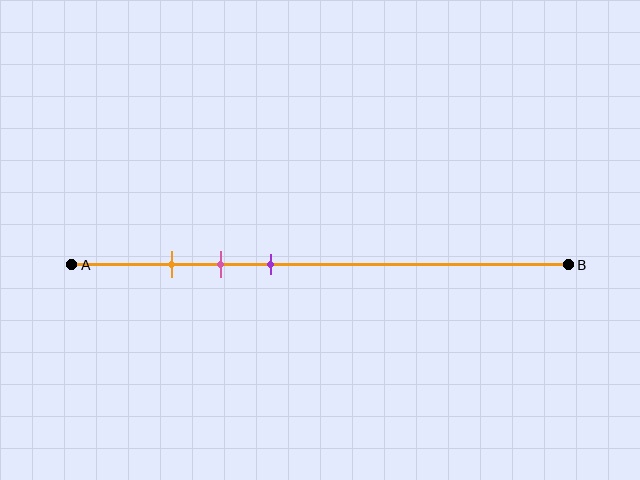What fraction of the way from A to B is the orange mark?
The orange mark is approximately 20% (0.2) of the way from A to B.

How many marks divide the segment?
There are 3 marks dividing the segment.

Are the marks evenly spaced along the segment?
Yes, the marks are approximately evenly spaced.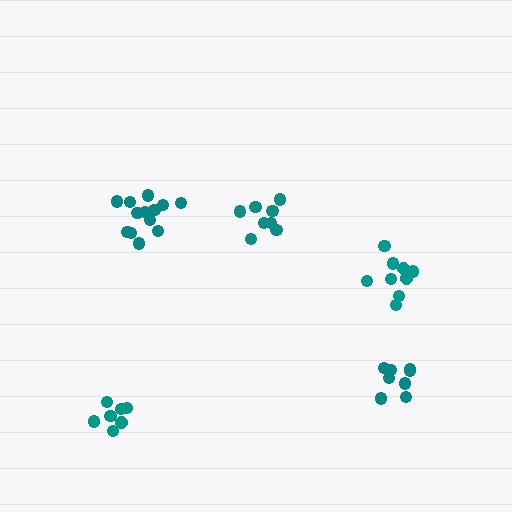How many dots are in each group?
Group 1: 9 dots, Group 2: 13 dots, Group 3: 8 dots, Group 4: 8 dots, Group 5: 8 dots (46 total).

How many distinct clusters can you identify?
There are 5 distinct clusters.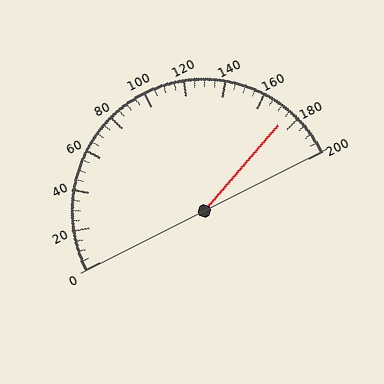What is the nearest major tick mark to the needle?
The nearest major tick mark is 180.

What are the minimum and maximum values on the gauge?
The gauge ranges from 0 to 200.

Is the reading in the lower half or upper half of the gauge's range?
The reading is in the upper half of the range (0 to 200).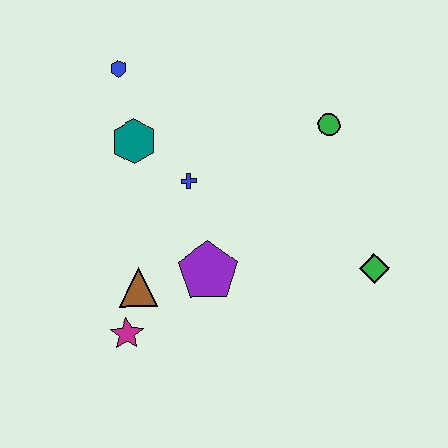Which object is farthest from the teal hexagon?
The green diamond is farthest from the teal hexagon.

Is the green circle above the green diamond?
Yes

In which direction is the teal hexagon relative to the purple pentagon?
The teal hexagon is above the purple pentagon.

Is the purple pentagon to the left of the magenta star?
No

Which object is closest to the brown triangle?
The magenta star is closest to the brown triangle.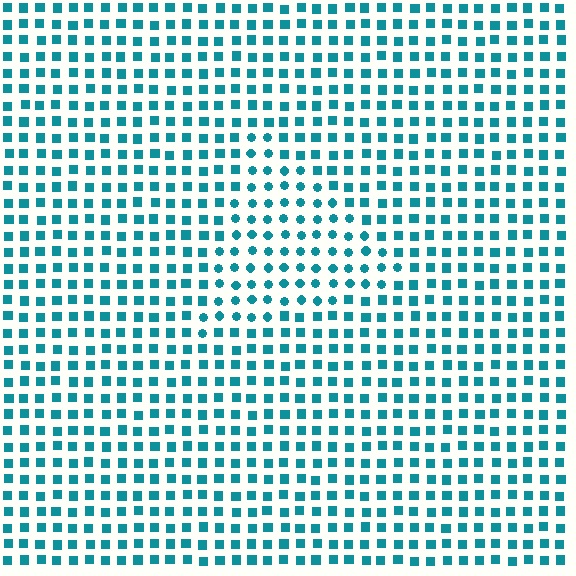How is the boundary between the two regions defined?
The boundary is defined by a change in element shape: circles inside vs. squares outside. All elements share the same color and spacing.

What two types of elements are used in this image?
The image uses circles inside the triangle region and squares outside it.